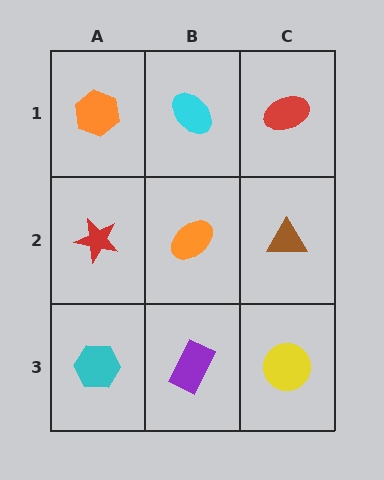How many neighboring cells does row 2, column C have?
3.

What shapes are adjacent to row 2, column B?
A cyan ellipse (row 1, column B), a purple rectangle (row 3, column B), a red star (row 2, column A), a brown triangle (row 2, column C).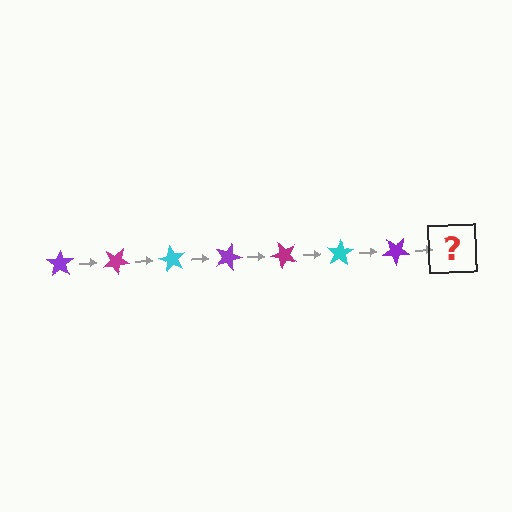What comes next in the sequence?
The next element should be a magenta star, rotated 210 degrees from the start.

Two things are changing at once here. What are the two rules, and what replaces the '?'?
The two rules are that it rotates 30 degrees each step and the color cycles through purple, magenta, and cyan. The '?' should be a magenta star, rotated 210 degrees from the start.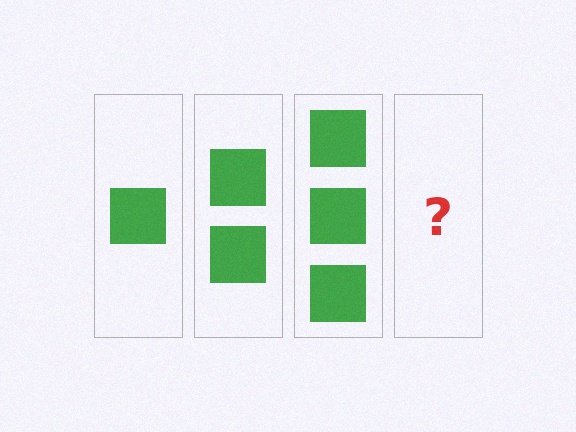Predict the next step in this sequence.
The next step is 4 squares.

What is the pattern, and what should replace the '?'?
The pattern is that each step adds one more square. The '?' should be 4 squares.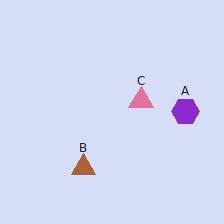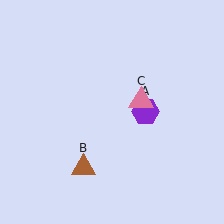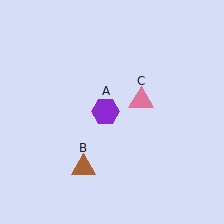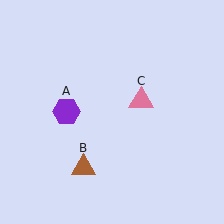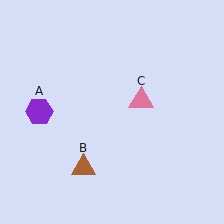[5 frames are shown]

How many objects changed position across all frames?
1 object changed position: purple hexagon (object A).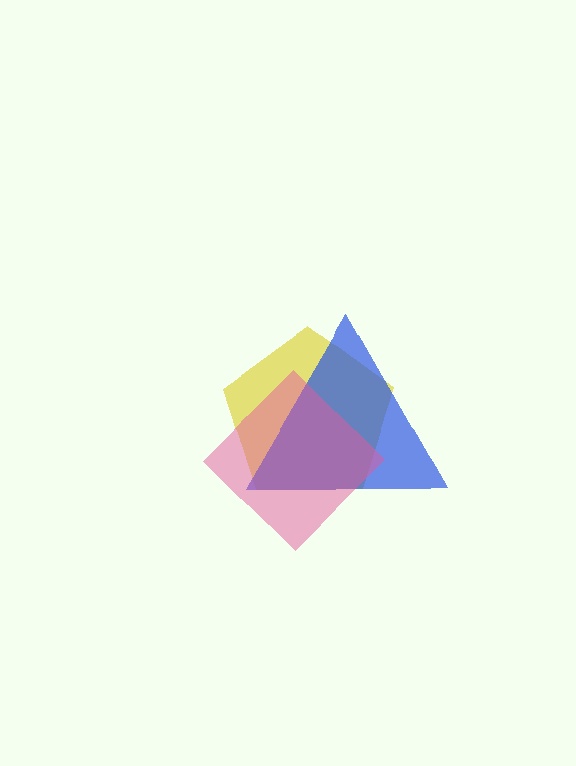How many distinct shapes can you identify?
There are 3 distinct shapes: a yellow pentagon, a blue triangle, a pink diamond.